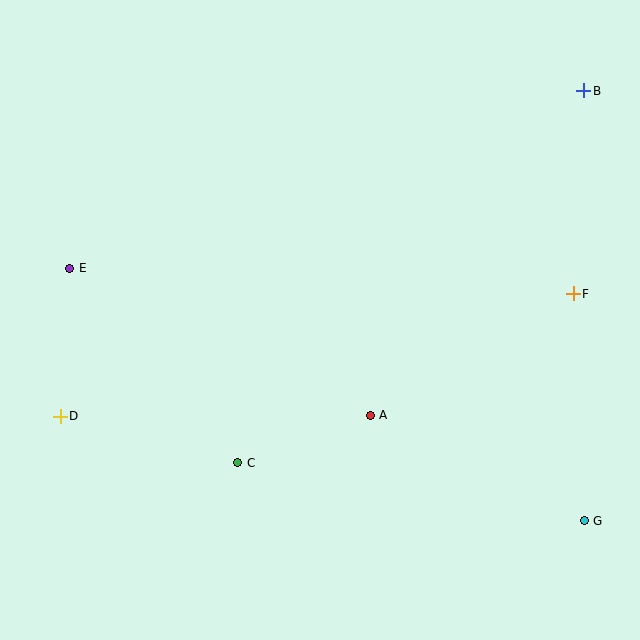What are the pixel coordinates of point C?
Point C is at (238, 463).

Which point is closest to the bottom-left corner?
Point D is closest to the bottom-left corner.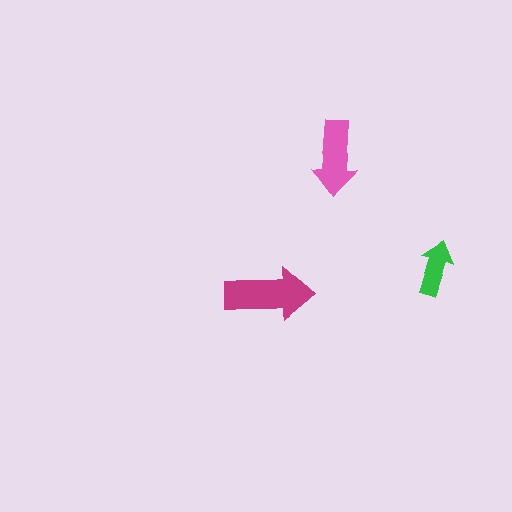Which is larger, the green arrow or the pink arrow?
The pink one.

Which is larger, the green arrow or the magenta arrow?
The magenta one.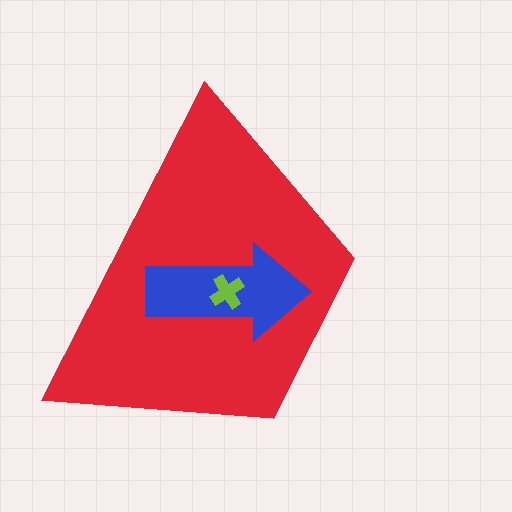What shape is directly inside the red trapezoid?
The blue arrow.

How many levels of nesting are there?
3.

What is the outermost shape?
The red trapezoid.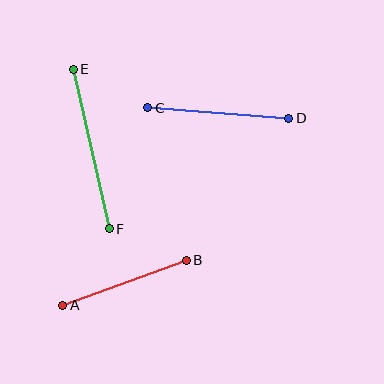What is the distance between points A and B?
The distance is approximately 131 pixels.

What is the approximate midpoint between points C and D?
The midpoint is at approximately (218, 113) pixels.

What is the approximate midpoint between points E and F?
The midpoint is at approximately (91, 149) pixels.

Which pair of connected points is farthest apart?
Points E and F are farthest apart.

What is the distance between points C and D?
The distance is approximately 141 pixels.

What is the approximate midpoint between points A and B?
The midpoint is at approximately (124, 283) pixels.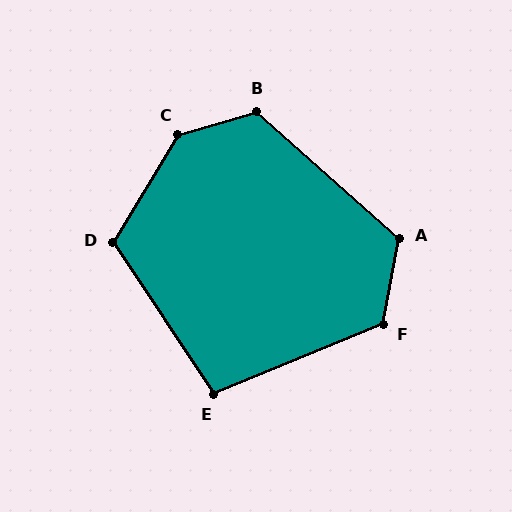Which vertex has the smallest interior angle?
E, at approximately 102 degrees.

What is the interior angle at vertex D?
Approximately 115 degrees (obtuse).